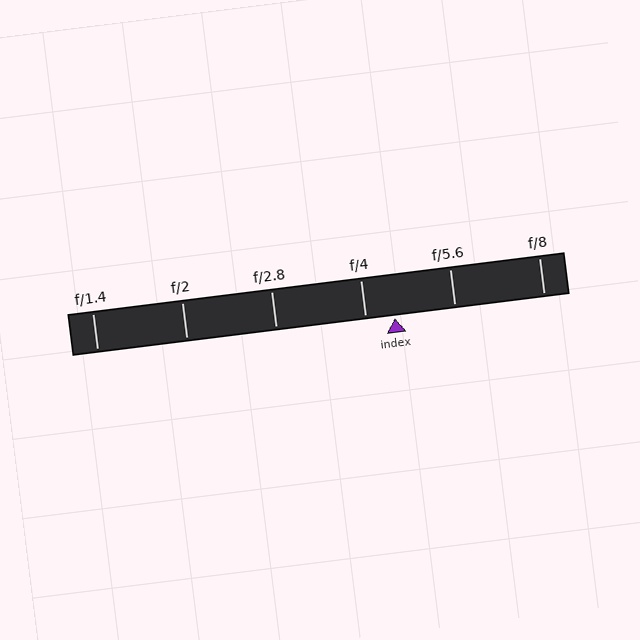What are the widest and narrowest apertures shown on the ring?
The widest aperture shown is f/1.4 and the narrowest is f/8.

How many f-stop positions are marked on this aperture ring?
There are 6 f-stop positions marked.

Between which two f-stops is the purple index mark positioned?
The index mark is between f/4 and f/5.6.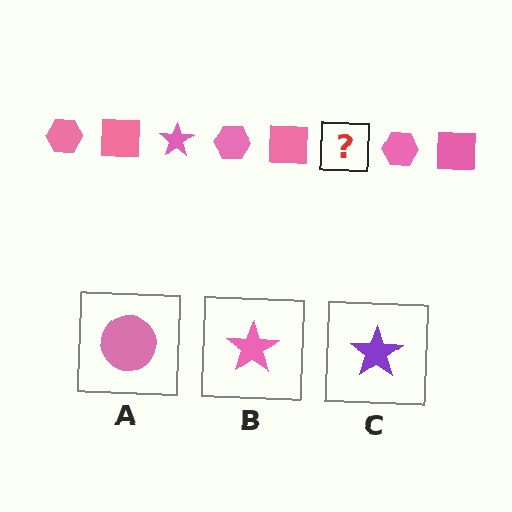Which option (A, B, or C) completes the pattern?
B.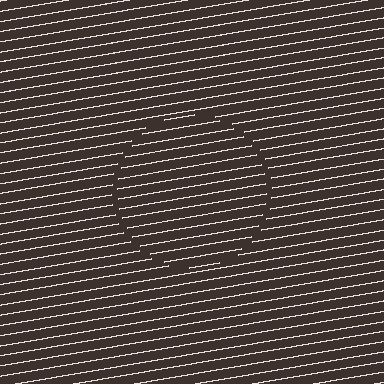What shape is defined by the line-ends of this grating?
An illusory circle. The interior of the shape contains the same grating, shifted by half a period — the contour is defined by the phase discontinuity where line-ends from the inner and outer gratings abut.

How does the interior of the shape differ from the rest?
The interior of the shape contains the same grating, shifted by half a period — the contour is defined by the phase discontinuity where line-ends from the inner and outer gratings abut.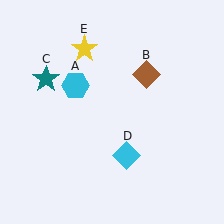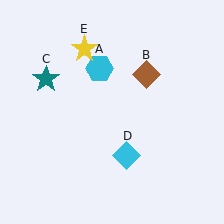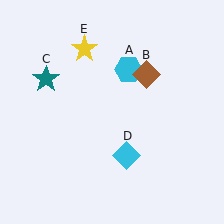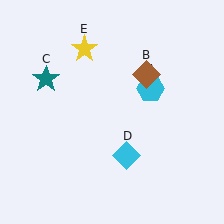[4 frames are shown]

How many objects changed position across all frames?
1 object changed position: cyan hexagon (object A).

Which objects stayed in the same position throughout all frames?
Brown diamond (object B) and teal star (object C) and cyan diamond (object D) and yellow star (object E) remained stationary.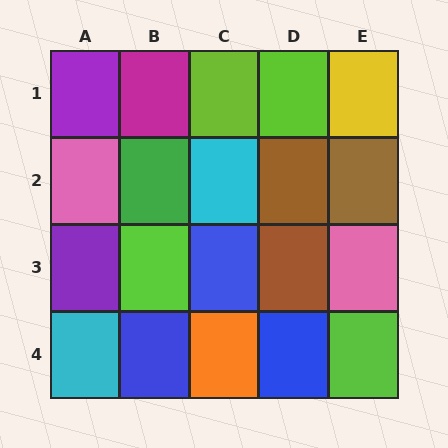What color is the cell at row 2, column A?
Pink.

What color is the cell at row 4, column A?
Cyan.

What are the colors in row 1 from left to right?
Purple, magenta, lime, lime, yellow.